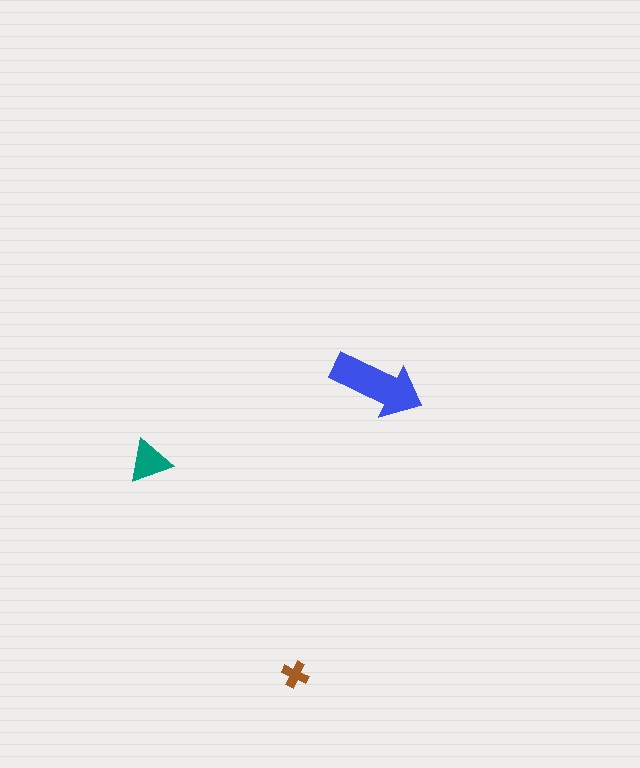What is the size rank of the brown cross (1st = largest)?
3rd.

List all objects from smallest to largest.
The brown cross, the teal triangle, the blue arrow.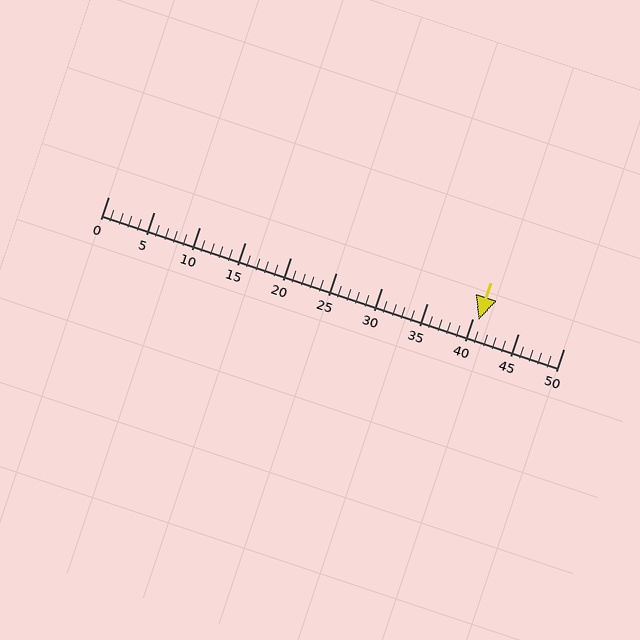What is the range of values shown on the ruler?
The ruler shows values from 0 to 50.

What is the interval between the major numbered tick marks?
The major tick marks are spaced 5 units apart.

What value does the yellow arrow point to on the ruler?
The yellow arrow points to approximately 41.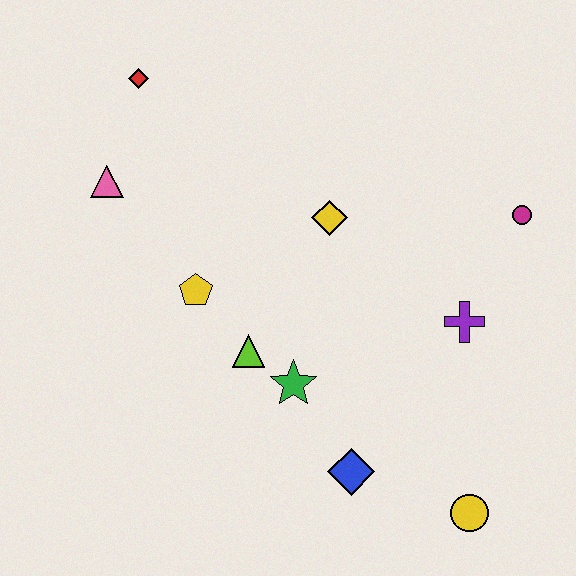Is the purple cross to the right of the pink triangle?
Yes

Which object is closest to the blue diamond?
The green star is closest to the blue diamond.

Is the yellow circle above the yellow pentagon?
No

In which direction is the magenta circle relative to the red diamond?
The magenta circle is to the right of the red diamond.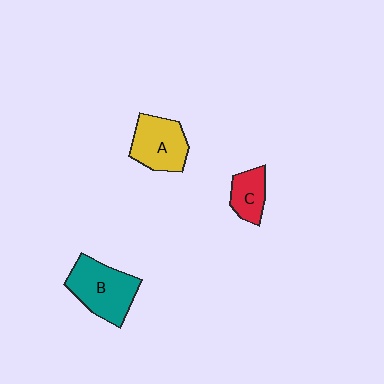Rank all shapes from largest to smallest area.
From largest to smallest: B (teal), A (yellow), C (red).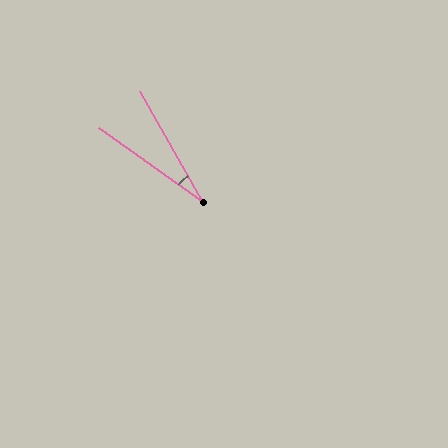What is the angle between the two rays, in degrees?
Approximately 25 degrees.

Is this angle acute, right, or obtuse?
It is acute.